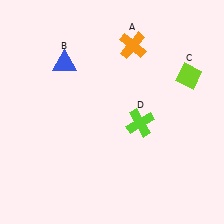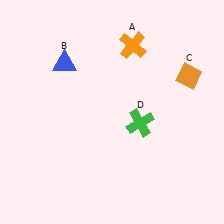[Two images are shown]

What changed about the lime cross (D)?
In Image 1, D is lime. In Image 2, it changed to green.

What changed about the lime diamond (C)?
In Image 1, C is lime. In Image 2, it changed to orange.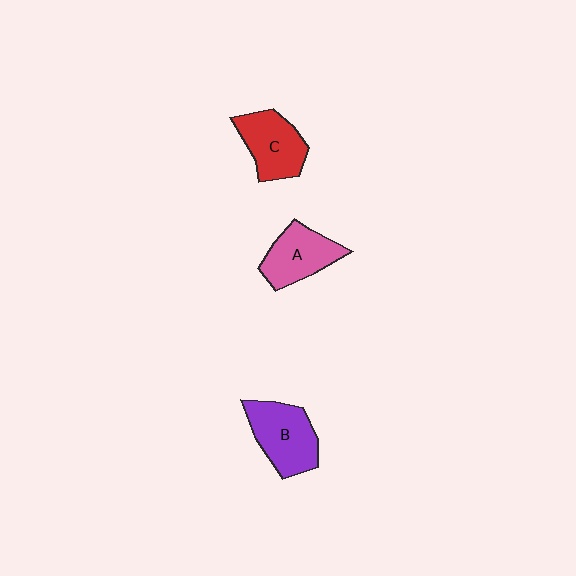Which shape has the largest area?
Shape B (purple).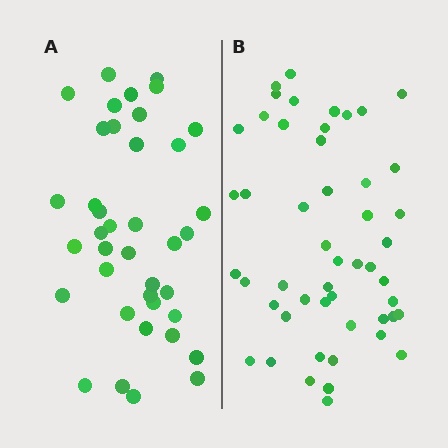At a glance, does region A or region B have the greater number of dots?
Region B (the right region) has more dots.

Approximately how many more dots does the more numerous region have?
Region B has roughly 12 or so more dots than region A.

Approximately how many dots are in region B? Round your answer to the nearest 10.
About 50 dots.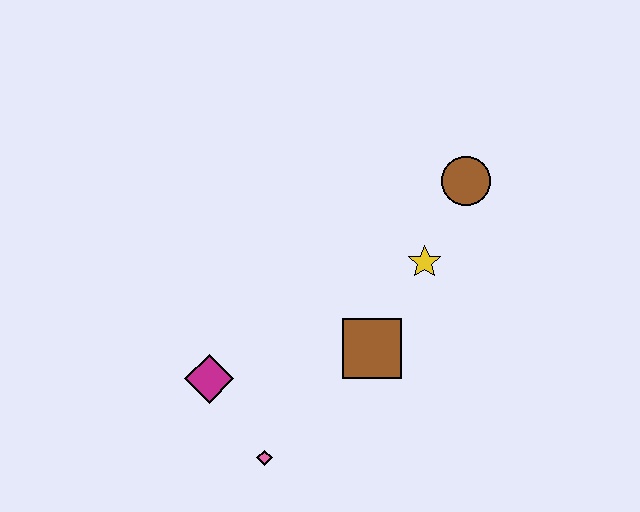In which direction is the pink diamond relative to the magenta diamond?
The pink diamond is below the magenta diamond.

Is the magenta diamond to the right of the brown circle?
No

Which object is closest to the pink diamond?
The magenta diamond is closest to the pink diamond.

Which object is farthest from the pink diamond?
The brown circle is farthest from the pink diamond.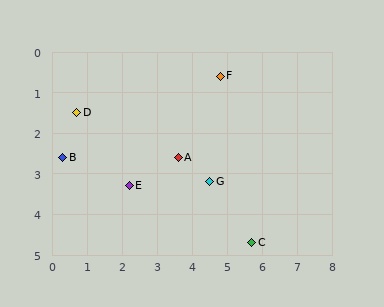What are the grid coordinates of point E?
Point E is at approximately (2.2, 3.3).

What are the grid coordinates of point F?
Point F is at approximately (4.8, 0.6).